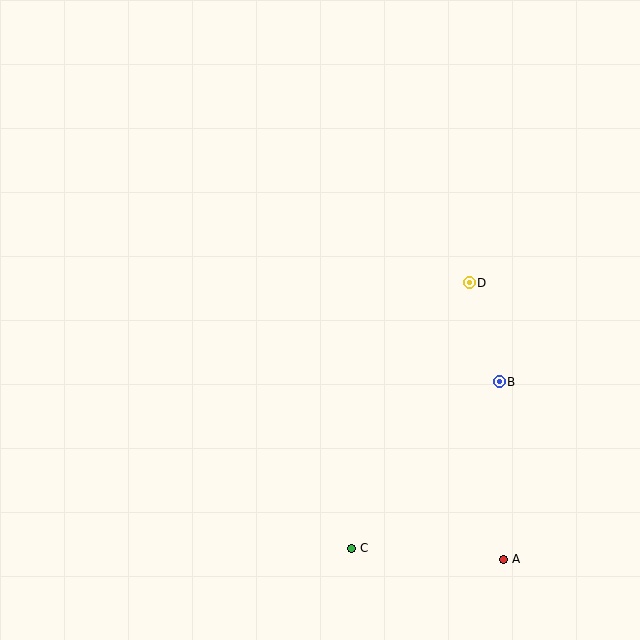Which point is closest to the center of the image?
Point D at (469, 283) is closest to the center.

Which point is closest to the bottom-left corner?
Point C is closest to the bottom-left corner.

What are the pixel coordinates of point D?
Point D is at (469, 283).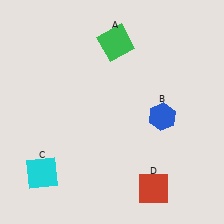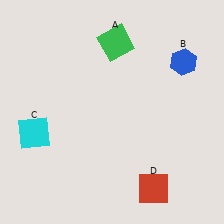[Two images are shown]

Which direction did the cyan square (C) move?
The cyan square (C) moved up.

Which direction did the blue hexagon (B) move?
The blue hexagon (B) moved up.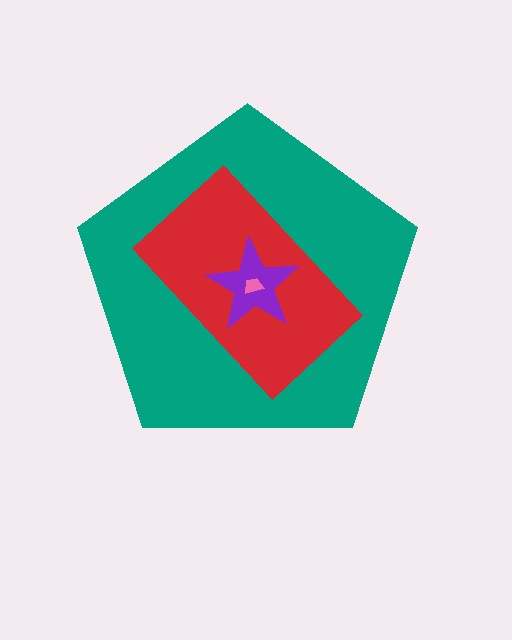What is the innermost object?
The pink trapezoid.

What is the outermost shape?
The teal pentagon.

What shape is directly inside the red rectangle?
The purple star.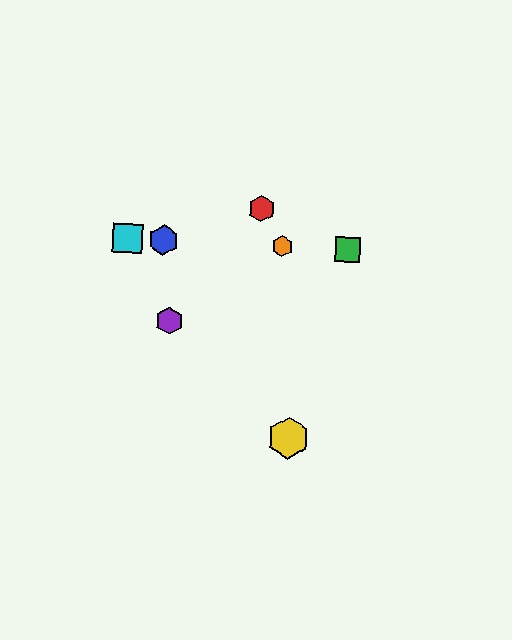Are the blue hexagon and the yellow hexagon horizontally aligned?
No, the blue hexagon is at y≈240 and the yellow hexagon is at y≈438.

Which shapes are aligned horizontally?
The blue hexagon, the green square, the orange hexagon, the cyan square are aligned horizontally.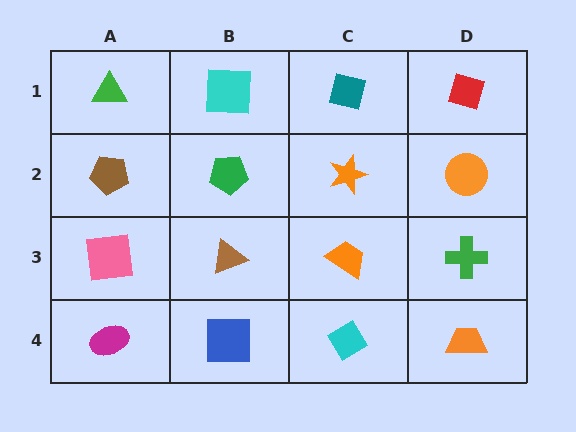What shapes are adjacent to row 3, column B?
A green pentagon (row 2, column B), a blue square (row 4, column B), a pink square (row 3, column A), an orange trapezoid (row 3, column C).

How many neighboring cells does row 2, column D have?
3.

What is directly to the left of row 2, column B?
A brown pentagon.